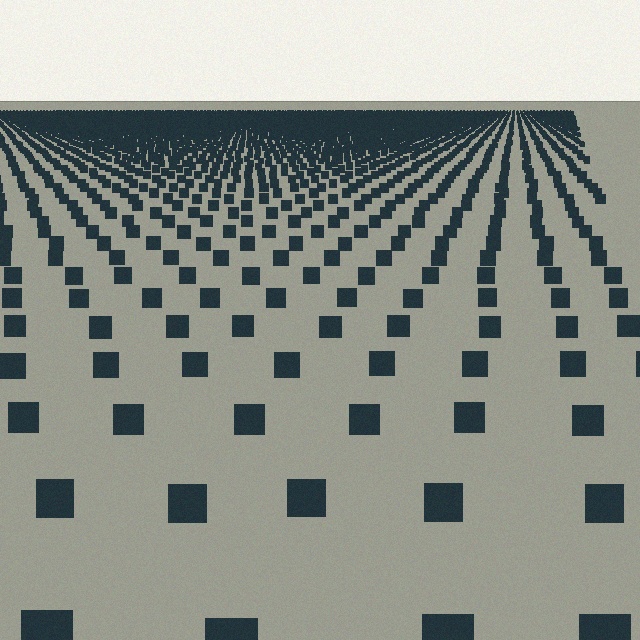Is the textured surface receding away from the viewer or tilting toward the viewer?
The surface is receding away from the viewer. Texture elements get smaller and denser toward the top.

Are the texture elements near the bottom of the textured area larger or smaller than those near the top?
Larger. Near the bottom, elements are closer to the viewer and appear at a bigger on-screen size.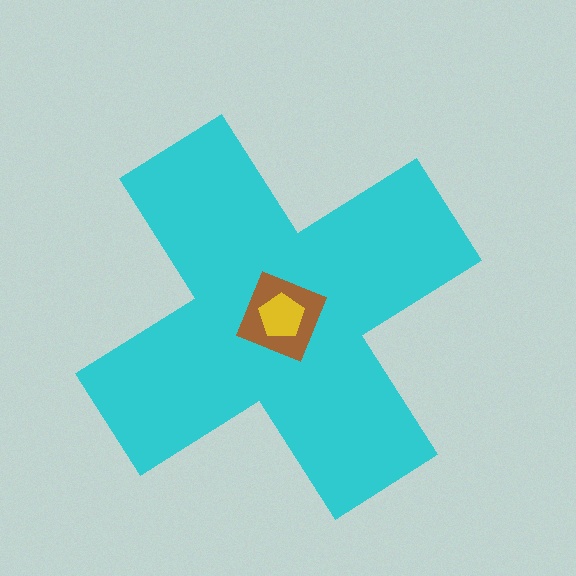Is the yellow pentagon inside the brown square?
Yes.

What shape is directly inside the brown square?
The yellow pentagon.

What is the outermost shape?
The cyan cross.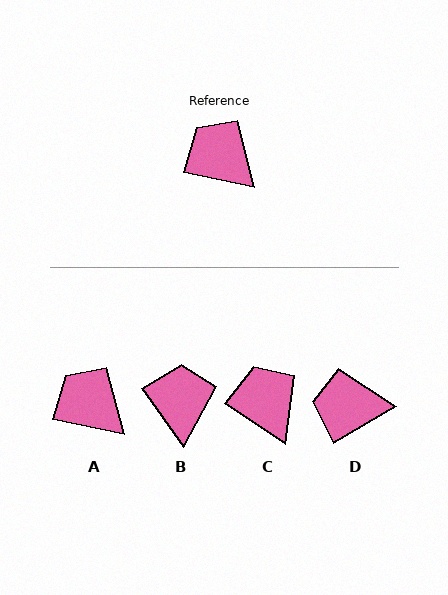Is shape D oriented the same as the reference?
No, it is off by about 42 degrees.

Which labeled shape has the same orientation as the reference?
A.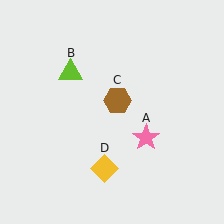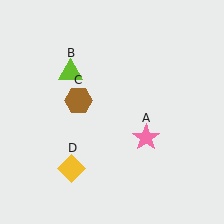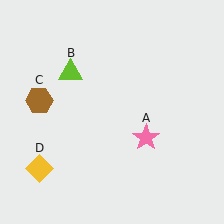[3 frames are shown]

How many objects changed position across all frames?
2 objects changed position: brown hexagon (object C), yellow diamond (object D).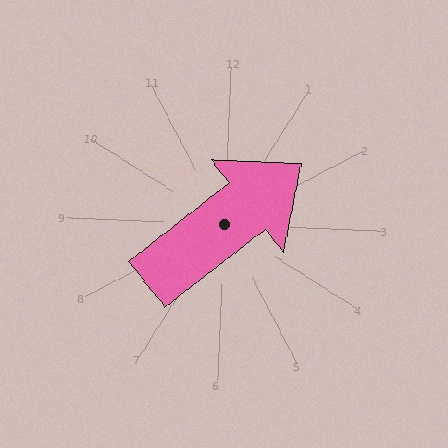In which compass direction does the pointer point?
Northeast.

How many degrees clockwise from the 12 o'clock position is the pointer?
Approximately 50 degrees.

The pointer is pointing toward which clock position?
Roughly 2 o'clock.